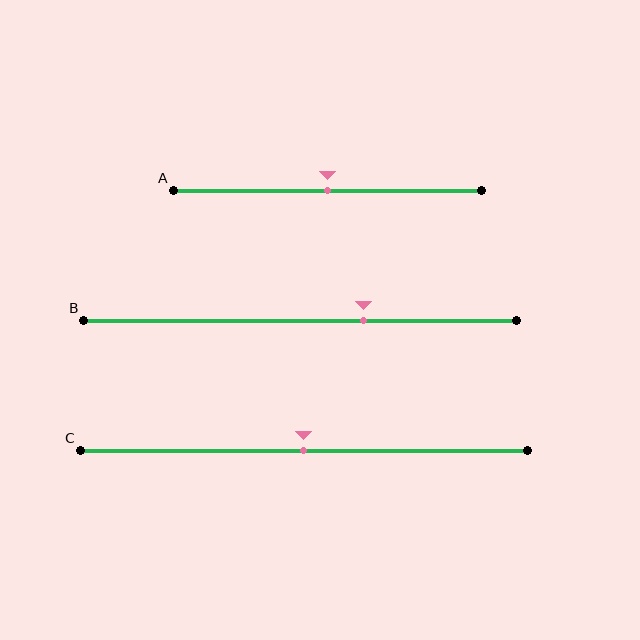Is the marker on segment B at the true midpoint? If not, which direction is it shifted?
No, the marker on segment B is shifted to the right by about 15% of the segment length.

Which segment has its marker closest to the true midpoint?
Segment A has its marker closest to the true midpoint.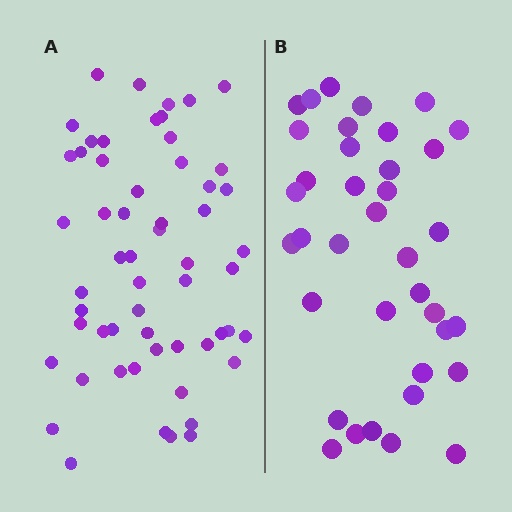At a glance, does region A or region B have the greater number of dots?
Region A (the left region) has more dots.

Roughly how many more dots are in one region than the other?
Region A has approximately 20 more dots than region B.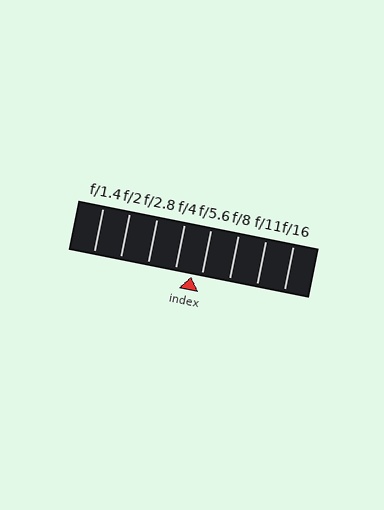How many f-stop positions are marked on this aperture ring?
There are 8 f-stop positions marked.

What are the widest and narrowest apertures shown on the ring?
The widest aperture shown is f/1.4 and the narrowest is f/16.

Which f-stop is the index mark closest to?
The index mark is closest to f/5.6.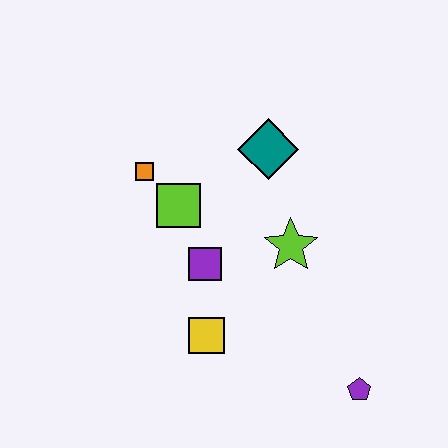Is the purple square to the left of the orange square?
No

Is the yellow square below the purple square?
Yes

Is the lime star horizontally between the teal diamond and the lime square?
No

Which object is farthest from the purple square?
The purple pentagon is farthest from the purple square.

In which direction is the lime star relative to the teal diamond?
The lime star is below the teal diamond.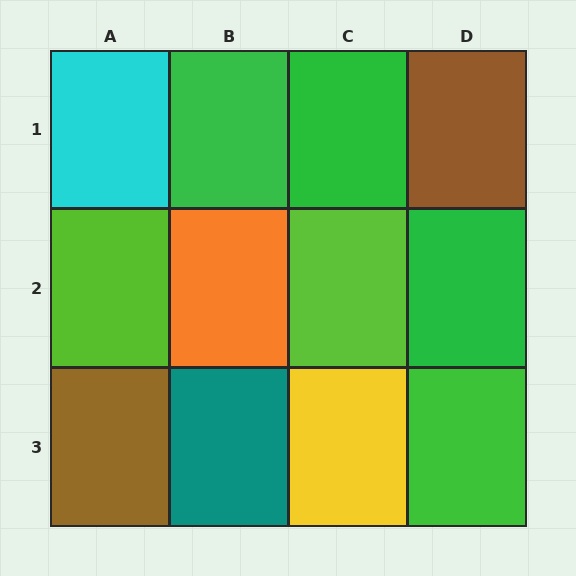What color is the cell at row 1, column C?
Green.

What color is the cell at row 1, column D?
Brown.